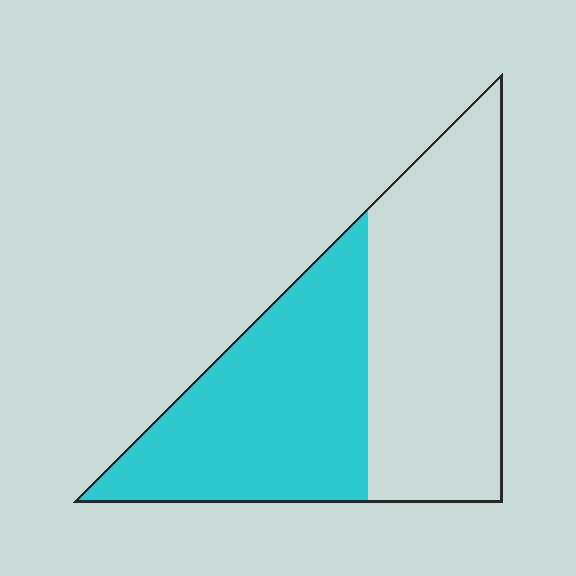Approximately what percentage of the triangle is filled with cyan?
Approximately 45%.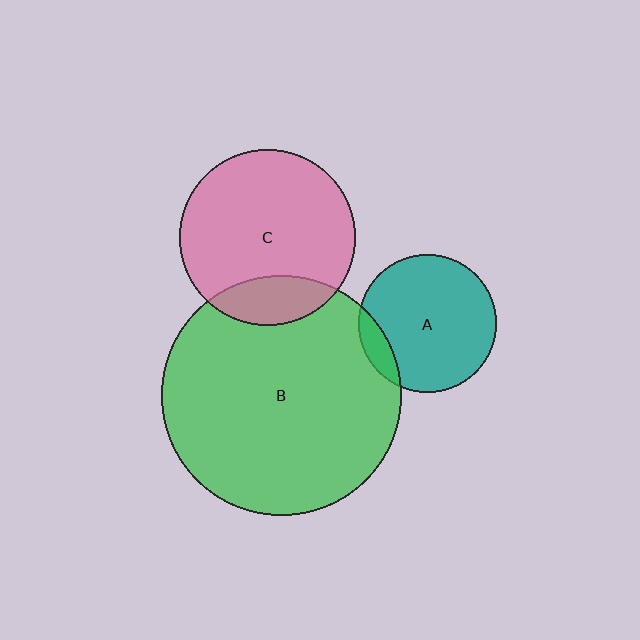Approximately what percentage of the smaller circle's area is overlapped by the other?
Approximately 20%.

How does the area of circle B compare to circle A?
Approximately 3.0 times.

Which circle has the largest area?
Circle B (green).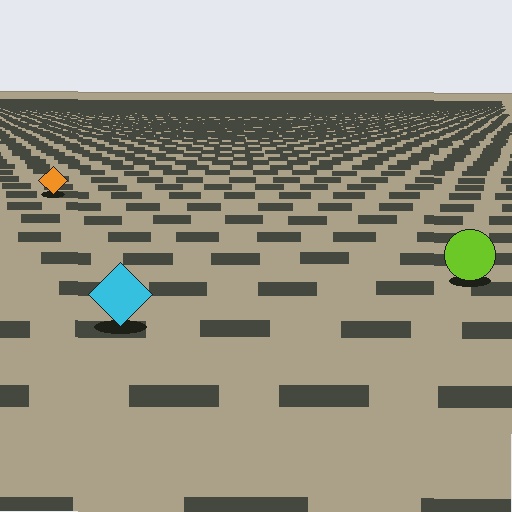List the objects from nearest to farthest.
From nearest to farthest: the cyan diamond, the lime circle, the orange diamond.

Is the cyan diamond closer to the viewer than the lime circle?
Yes. The cyan diamond is closer — you can tell from the texture gradient: the ground texture is coarser near it.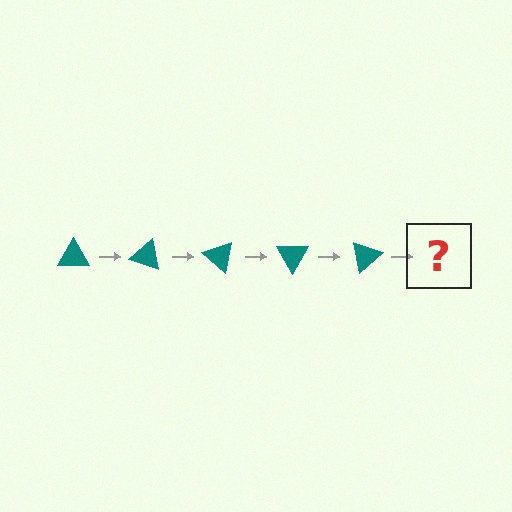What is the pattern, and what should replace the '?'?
The pattern is that the triangle rotates 20 degrees each step. The '?' should be a teal triangle rotated 100 degrees.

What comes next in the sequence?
The next element should be a teal triangle rotated 100 degrees.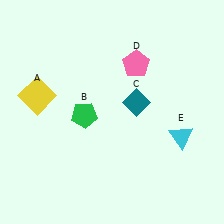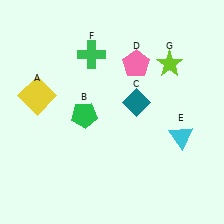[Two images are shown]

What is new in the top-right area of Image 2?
A lime star (G) was added in the top-right area of Image 2.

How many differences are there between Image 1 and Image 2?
There are 2 differences between the two images.